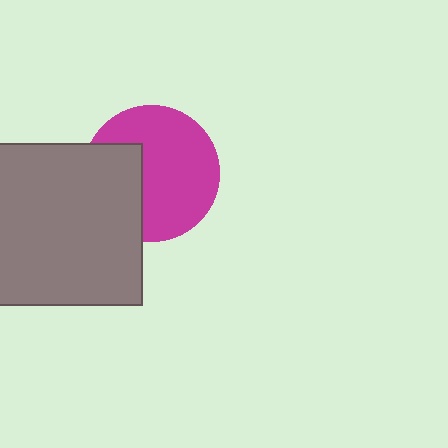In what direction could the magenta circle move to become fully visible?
The magenta circle could move right. That would shift it out from behind the gray square entirely.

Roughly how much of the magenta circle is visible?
Most of it is visible (roughly 67%).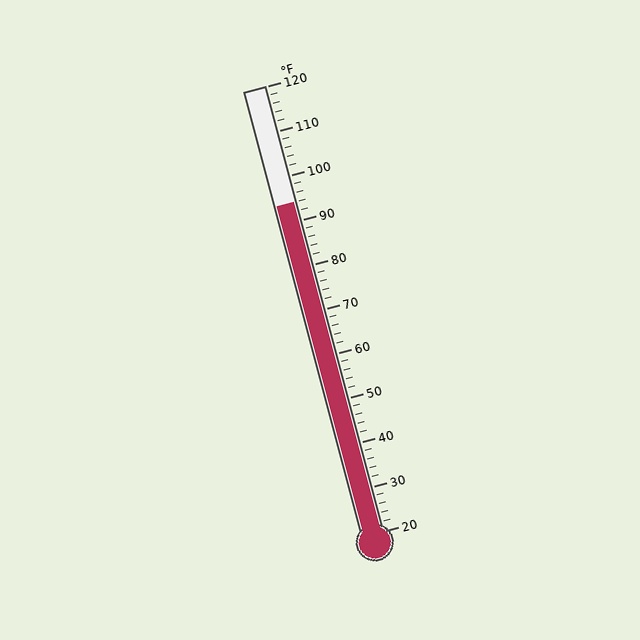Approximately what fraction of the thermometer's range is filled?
The thermometer is filled to approximately 75% of its range.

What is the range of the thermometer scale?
The thermometer scale ranges from 20°F to 120°F.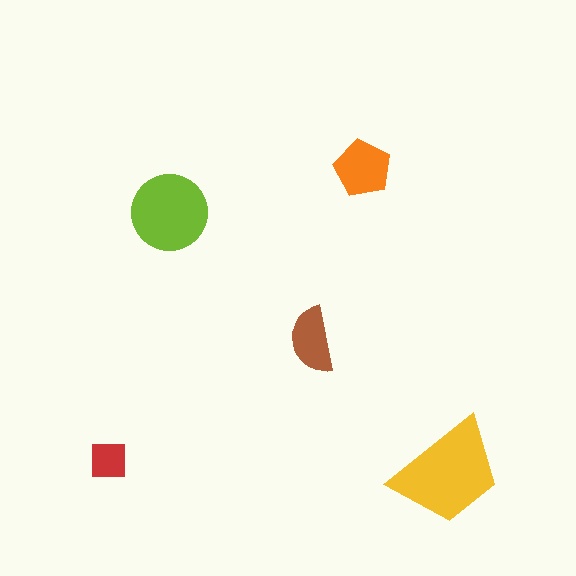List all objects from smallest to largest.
The red square, the brown semicircle, the orange pentagon, the lime circle, the yellow trapezoid.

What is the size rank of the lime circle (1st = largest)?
2nd.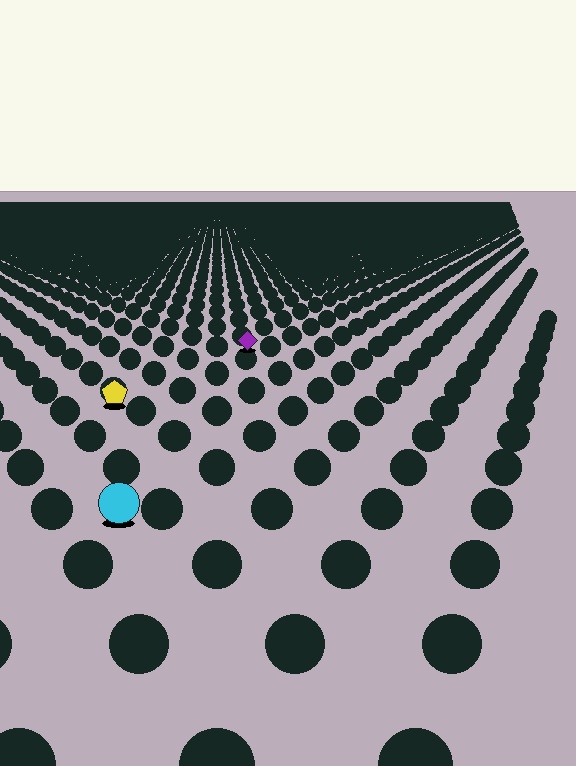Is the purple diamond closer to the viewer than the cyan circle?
No. The cyan circle is closer — you can tell from the texture gradient: the ground texture is coarser near it.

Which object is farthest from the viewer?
The purple diamond is farthest from the viewer. It appears smaller and the ground texture around it is denser.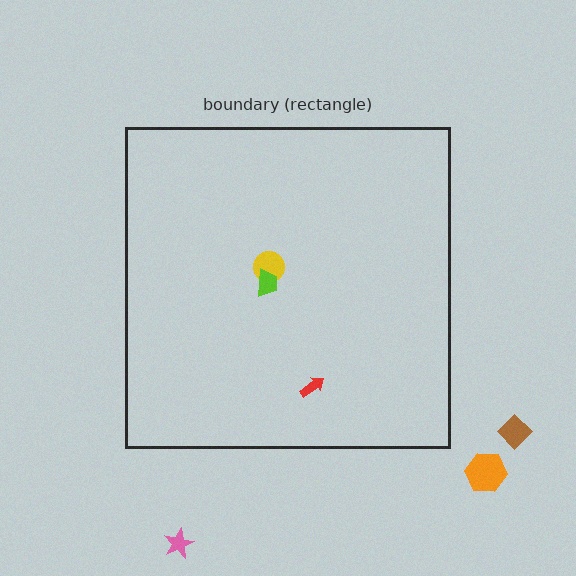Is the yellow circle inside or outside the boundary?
Inside.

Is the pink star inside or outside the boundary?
Outside.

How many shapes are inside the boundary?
3 inside, 3 outside.